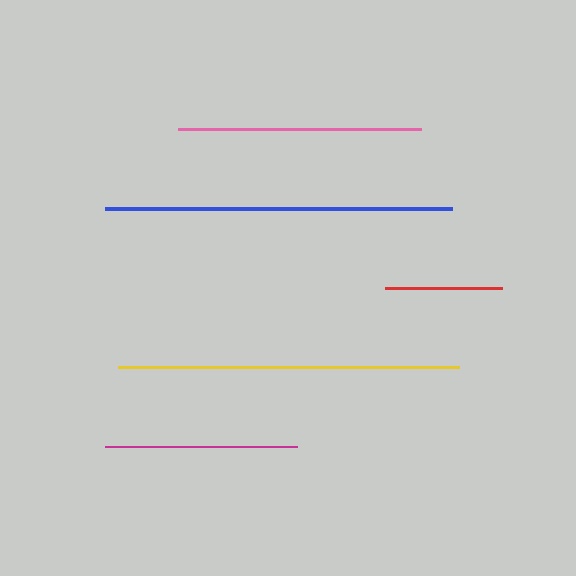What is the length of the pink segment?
The pink segment is approximately 243 pixels long.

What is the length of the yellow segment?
The yellow segment is approximately 341 pixels long.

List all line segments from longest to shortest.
From longest to shortest: blue, yellow, pink, magenta, red.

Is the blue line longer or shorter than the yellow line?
The blue line is longer than the yellow line.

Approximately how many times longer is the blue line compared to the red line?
The blue line is approximately 3.0 times the length of the red line.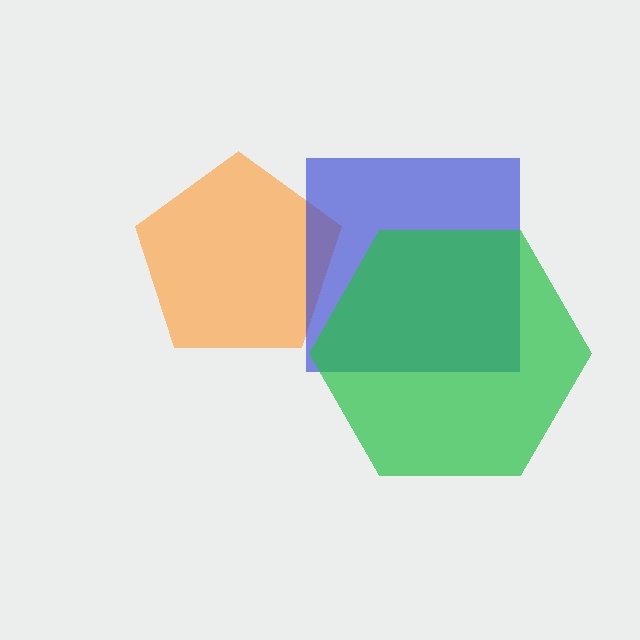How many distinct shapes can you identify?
There are 3 distinct shapes: an orange pentagon, a blue square, a green hexagon.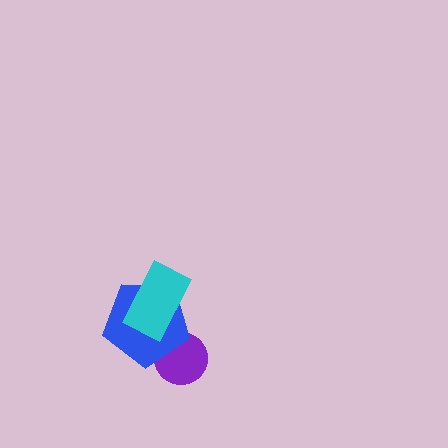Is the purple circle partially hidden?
Yes, it is partially covered by another shape.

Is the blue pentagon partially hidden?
Yes, it is partially covered by another shape.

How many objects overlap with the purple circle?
1 object overlaps with the purple circle.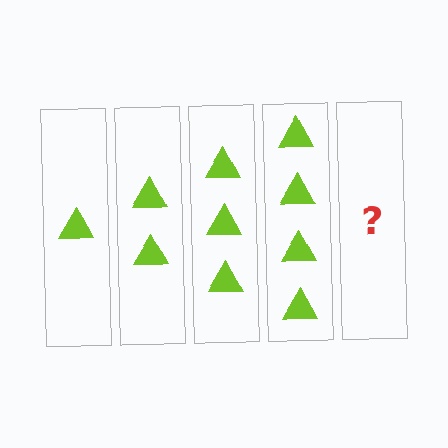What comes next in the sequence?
The next element should be 5 triangles.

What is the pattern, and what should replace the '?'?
The pattern is that each step adds one more triangle. The '?' should be 5 triangles.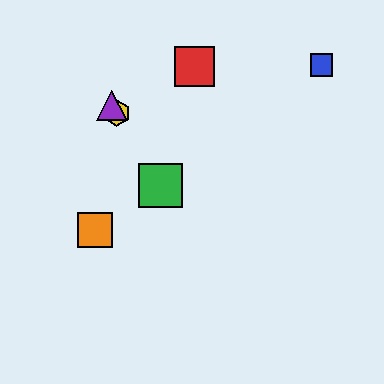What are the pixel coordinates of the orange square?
The orange square is at (95, 230).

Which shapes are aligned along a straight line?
The green square, the yellow hexagon, the purple triangle are aligned along a straight line.